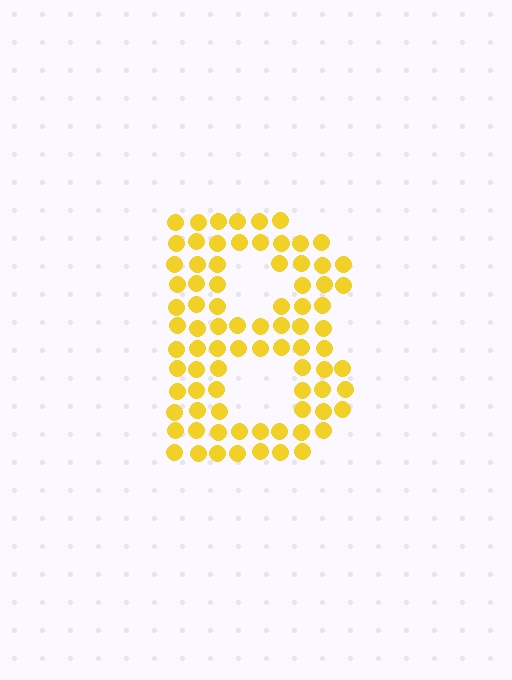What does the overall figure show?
The overall figure shows the letter B.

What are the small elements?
The small elements are circles.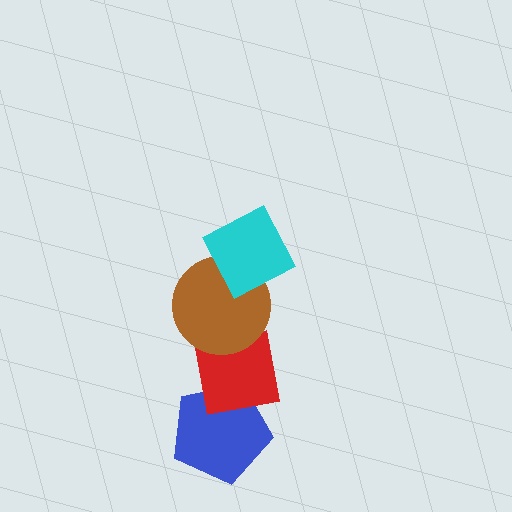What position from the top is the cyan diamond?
The cyan diamond is 1st from the top.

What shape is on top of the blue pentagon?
The red square is on top of the blue pentagon.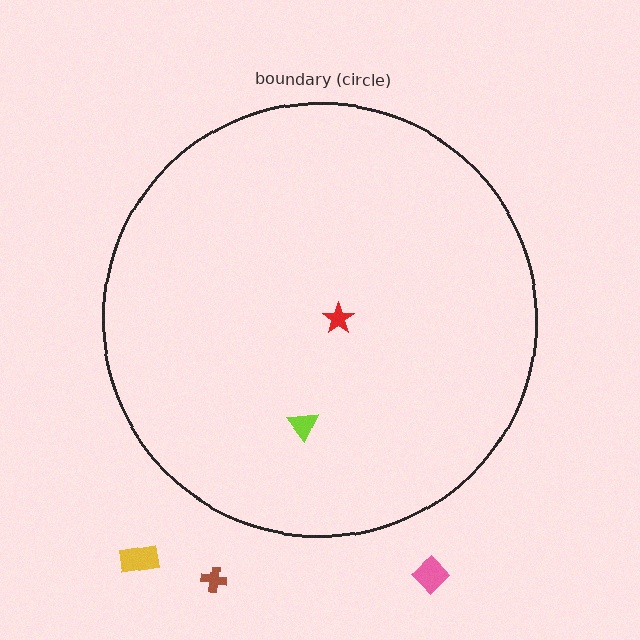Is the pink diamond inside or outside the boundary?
Outside.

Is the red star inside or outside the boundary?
Inside.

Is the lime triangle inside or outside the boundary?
Inside.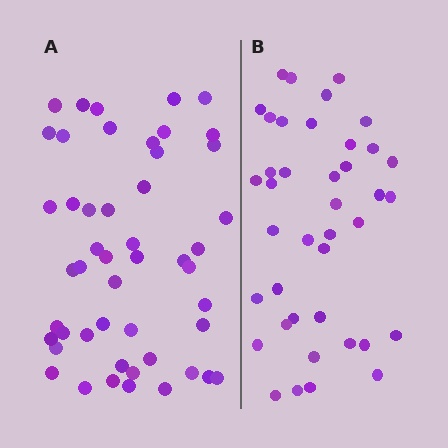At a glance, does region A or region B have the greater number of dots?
Region A (the left region) has more dots.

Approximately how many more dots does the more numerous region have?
Region A has roughly 8 or so more dots than region B.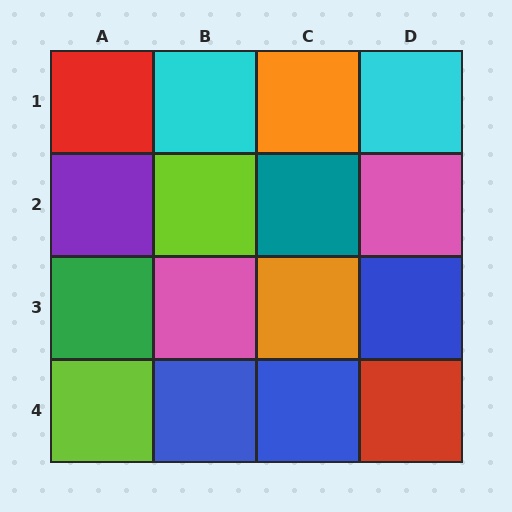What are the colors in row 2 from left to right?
Purple, lime, teal, pink.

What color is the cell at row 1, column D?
Cyan.